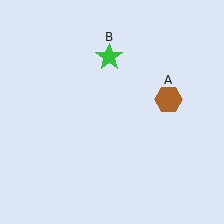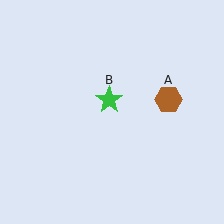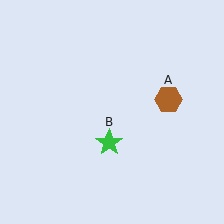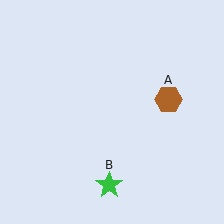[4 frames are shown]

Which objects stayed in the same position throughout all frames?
Brown hexagon (object A) remained stationary.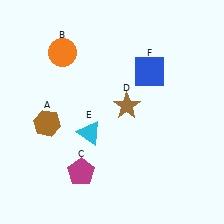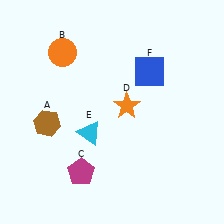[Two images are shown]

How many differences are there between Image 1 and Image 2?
There is 1 difference between the two images.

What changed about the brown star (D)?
In Image 1, D is brown. In Image 2, it changed to orange.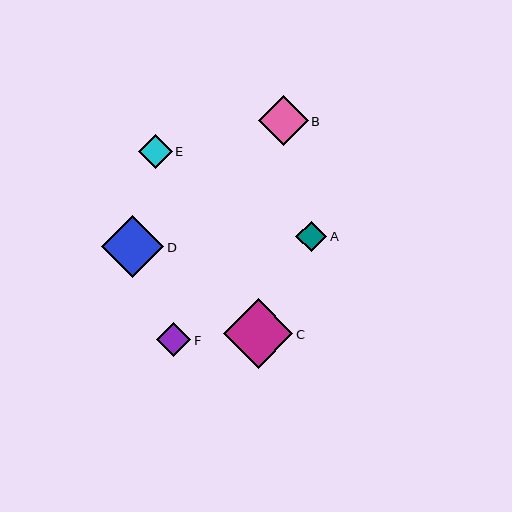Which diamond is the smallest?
Diamond A is the smallest with a size of approximately 31 pixels.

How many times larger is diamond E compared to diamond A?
Diamond E is approximately 1.1 times the size of diamond A.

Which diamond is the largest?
Diamond C is the largest with a size of approximately 70 pixels.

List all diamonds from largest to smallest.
From largest to smallest: C, D, B, E, F, A.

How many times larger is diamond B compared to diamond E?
Diamond B is approximately 1.5 times the size of diamond E.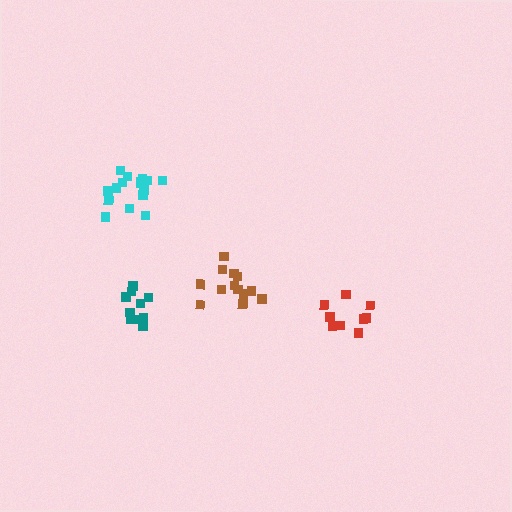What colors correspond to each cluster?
The clusters are colored: cyan, red, teal, brown.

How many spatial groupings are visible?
There are 4 spatial groupings.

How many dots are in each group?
Group 1: 16 dots, Group 2: 10 dots, Group 3: 10 dots, Group 4: 13 dots (49 total).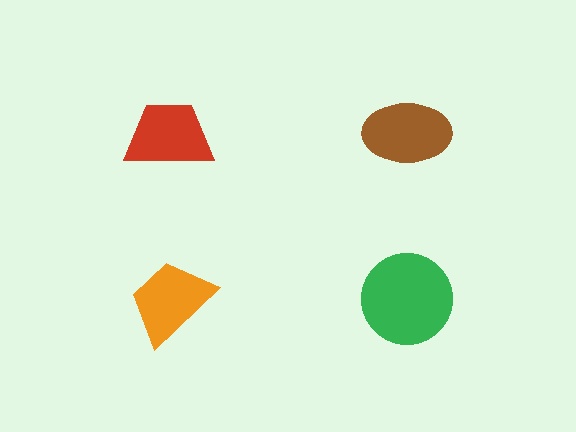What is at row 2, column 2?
A green circle.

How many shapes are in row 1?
2 shapes.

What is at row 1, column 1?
A red trapezoid.